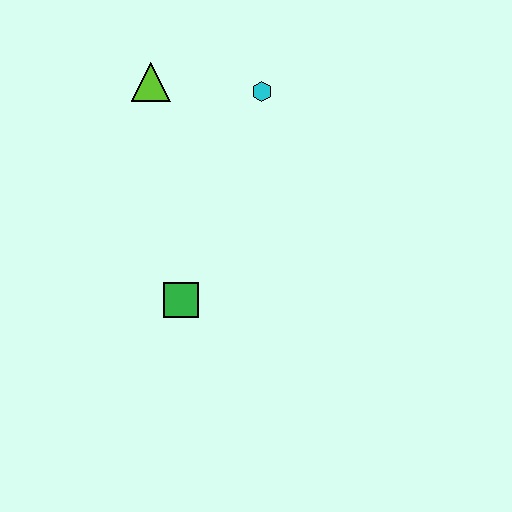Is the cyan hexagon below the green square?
No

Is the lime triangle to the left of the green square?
Yes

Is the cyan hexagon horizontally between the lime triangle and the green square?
No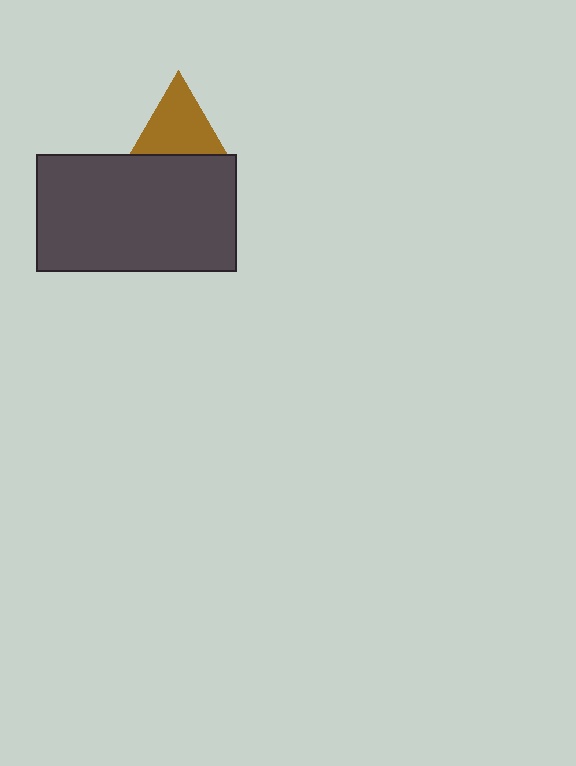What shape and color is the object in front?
The object in front is a dark gray rectangle.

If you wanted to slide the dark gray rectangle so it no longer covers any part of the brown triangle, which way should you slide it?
Slide it down — that is the most direct way to separate the two shapes.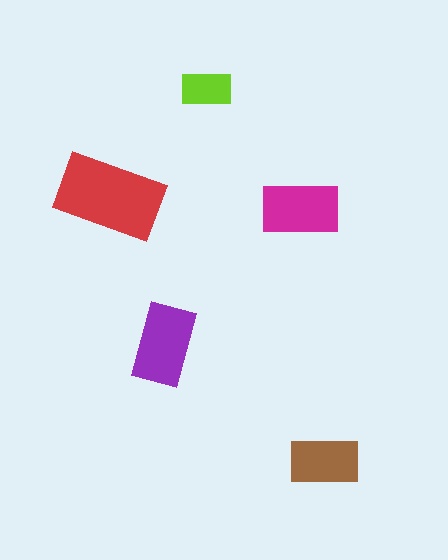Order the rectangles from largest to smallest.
the red one, the purple one, the magenta one, the brown one, the lime one.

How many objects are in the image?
There are 5 objects in the image.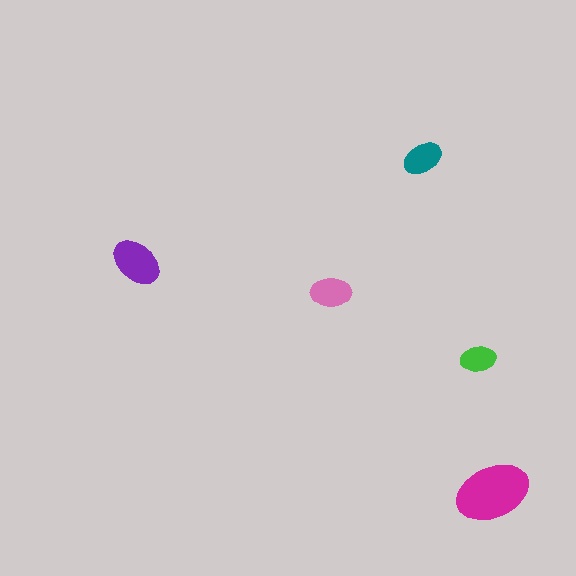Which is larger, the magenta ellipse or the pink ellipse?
The magenta one.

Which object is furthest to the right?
The magenta ellipse is rightmost.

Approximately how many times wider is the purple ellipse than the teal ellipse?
About 1.5 times wider.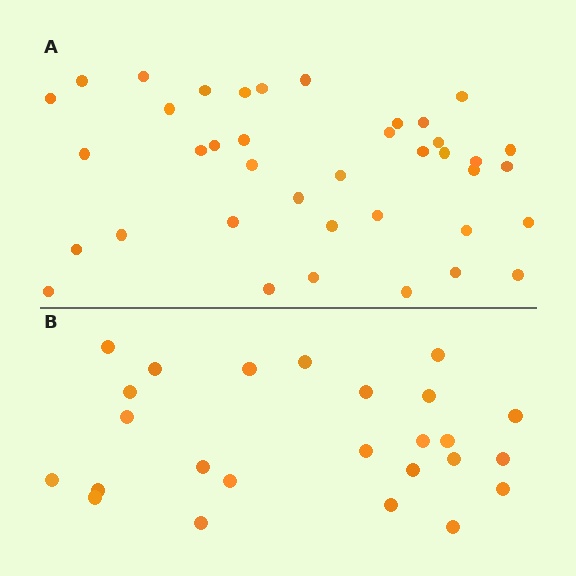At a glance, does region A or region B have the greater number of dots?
Region A (the top region) has more dots.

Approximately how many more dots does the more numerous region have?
Region A has approximately 15 more dots than region B.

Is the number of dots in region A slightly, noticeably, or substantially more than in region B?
Region A has substantially more. The ratio is roughly 1.6 to 1.